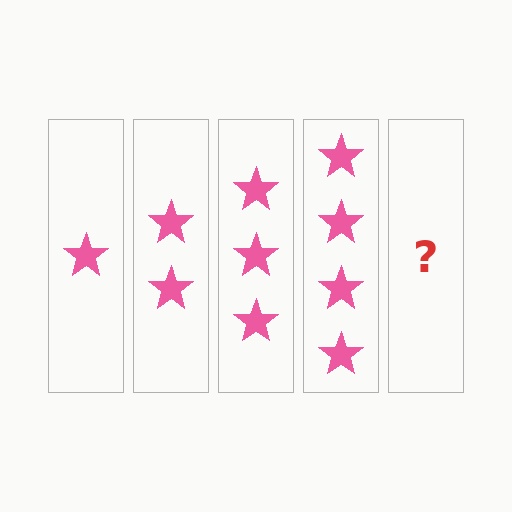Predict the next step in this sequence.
The next step is 5 stars.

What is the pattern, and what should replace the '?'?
The pattern is that each step adds one more star. The '?' should be 5 stars.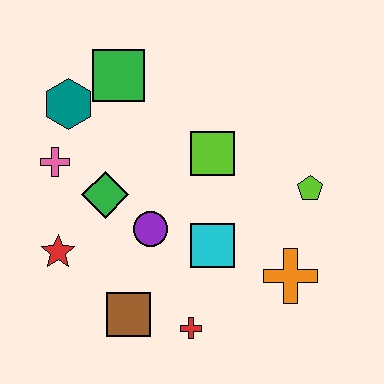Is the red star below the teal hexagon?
Yes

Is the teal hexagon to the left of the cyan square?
Yes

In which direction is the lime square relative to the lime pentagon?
The lime square is to the left of the lime pentagon.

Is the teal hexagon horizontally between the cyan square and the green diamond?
No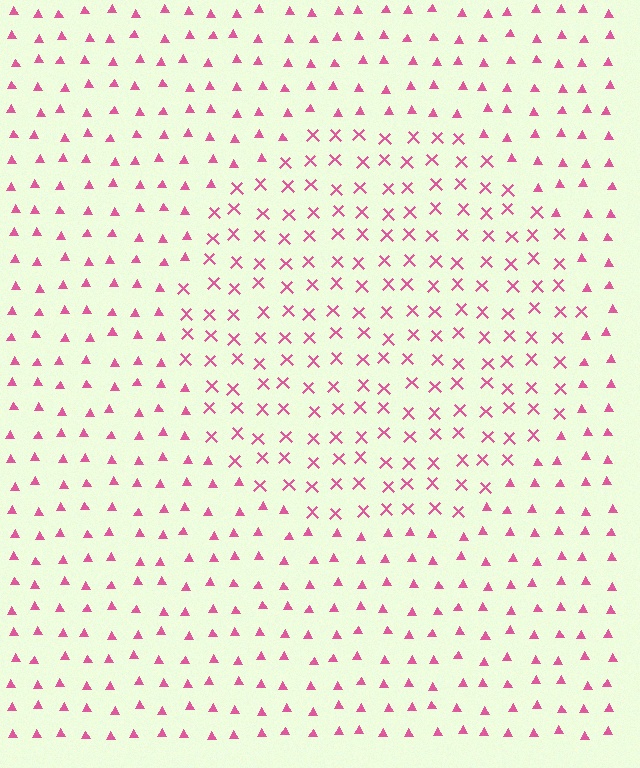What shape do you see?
I see a circle.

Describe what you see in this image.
The image is filled with small pink elements arranged in a uniform grid. A circle-shaped region contains X marks, while the surrounding area contains triangles. The boundary is defined purely by the change in element shape.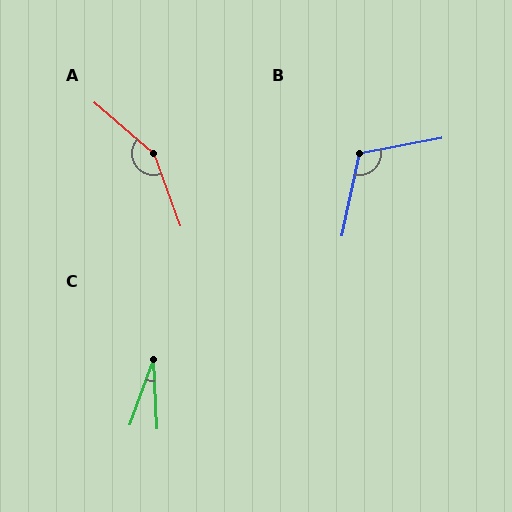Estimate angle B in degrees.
Approximately 113 degrees.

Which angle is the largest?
A, at approximately 151 degrees.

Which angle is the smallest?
C, at approximately 23 degrees.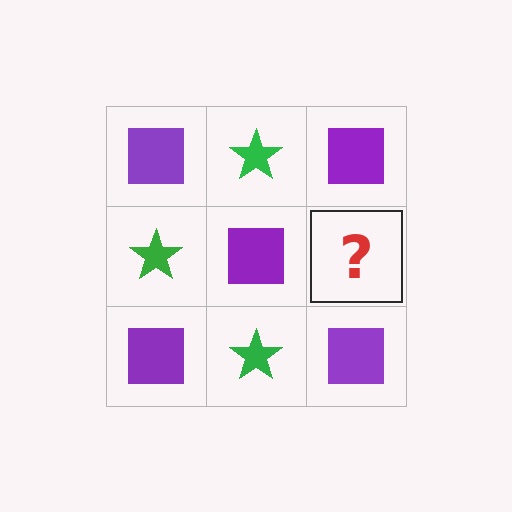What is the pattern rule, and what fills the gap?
The rule is that it alternates purple square and green star in a checkerboard pattern. The gap should be filled with a green star.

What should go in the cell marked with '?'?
The missing cell should contain a green star.